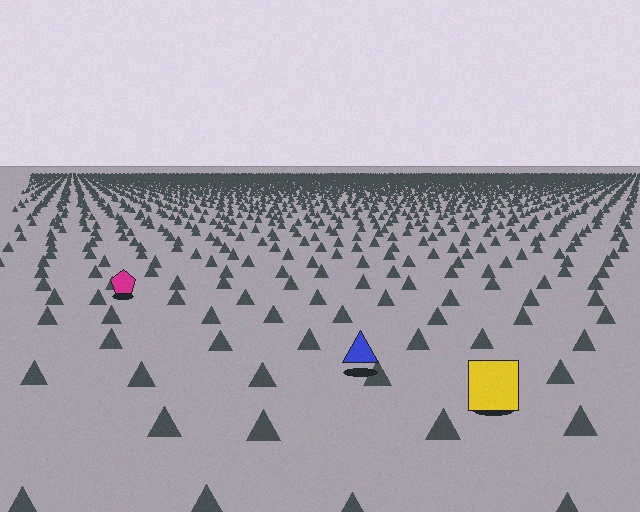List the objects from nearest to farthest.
From nearest to farthest: the yellow square, the blue triangle, the magenta pentagon.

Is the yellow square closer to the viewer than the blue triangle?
Yes. The yellow square is closer — you can tell from the texture gradient: the ground texture is coarser near it.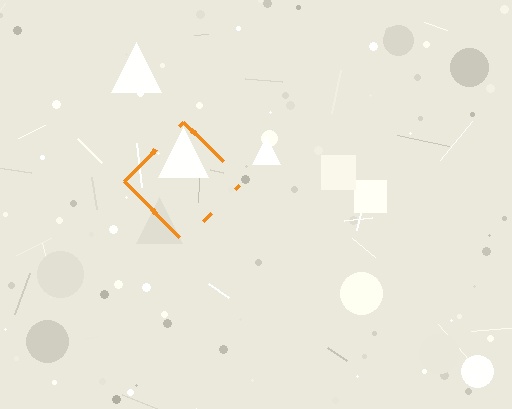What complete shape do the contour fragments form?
The contour fragments form a diamond.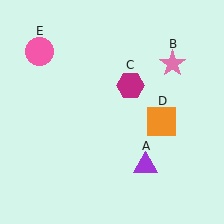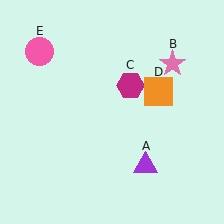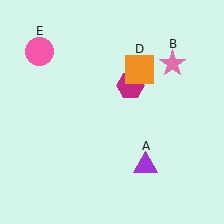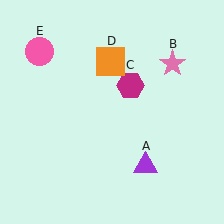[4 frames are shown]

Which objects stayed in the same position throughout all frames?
Purple triangle (object A) and pink star (object B) and magenta hexagon (object C) and pink circle (object E) remained stationary.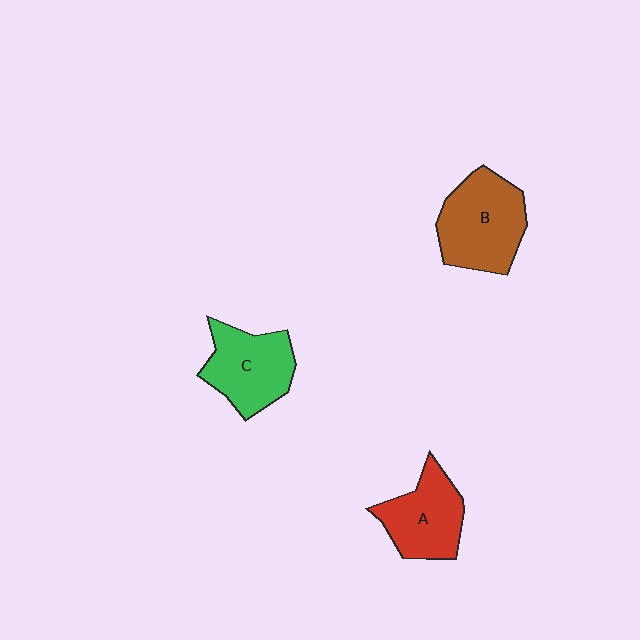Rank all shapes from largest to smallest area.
From largest to smallest: B (brown), C (green), A (red).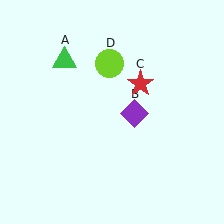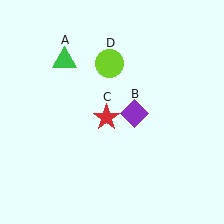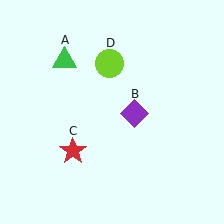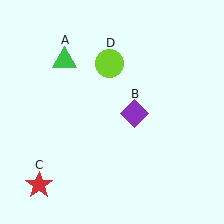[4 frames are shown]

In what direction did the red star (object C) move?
The red star (object C) moved down and to the left.